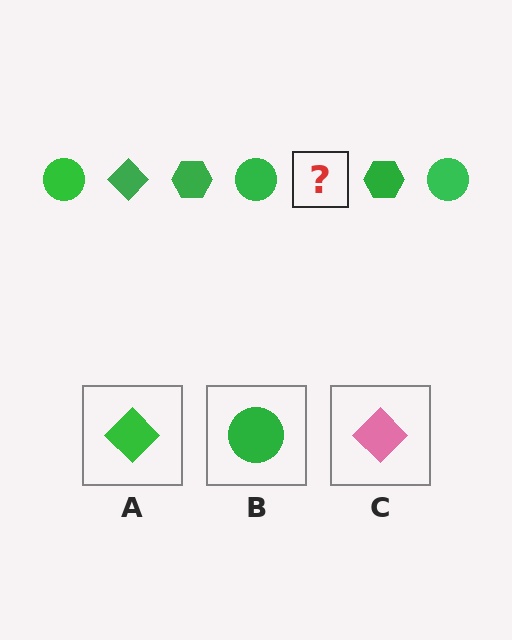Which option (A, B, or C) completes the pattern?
A.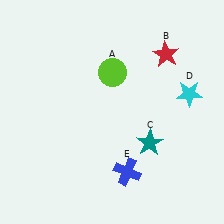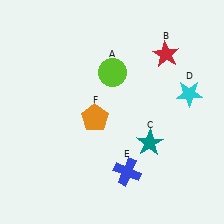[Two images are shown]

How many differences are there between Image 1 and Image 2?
There is 1 difference between the two images.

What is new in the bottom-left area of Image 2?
An orange pentagon (F) was added in the bottom-left area of Image 2.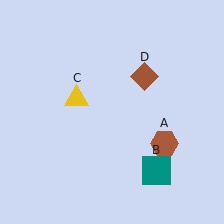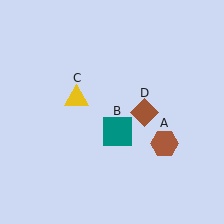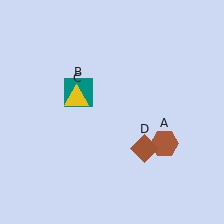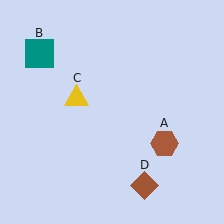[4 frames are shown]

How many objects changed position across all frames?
2 objects changed position: teal square (object B), brown diamond (object D).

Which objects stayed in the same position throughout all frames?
Brown hexagon (object A) and yellow triangle (object C) remained stationary.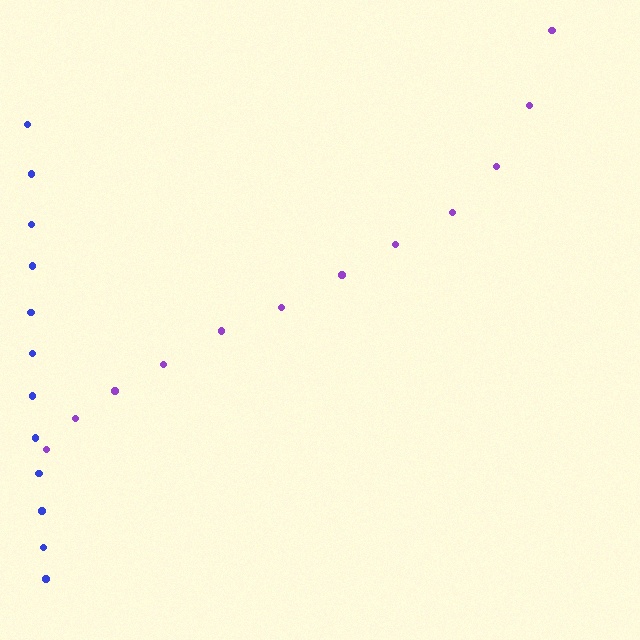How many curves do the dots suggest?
There are 2 distinct paths.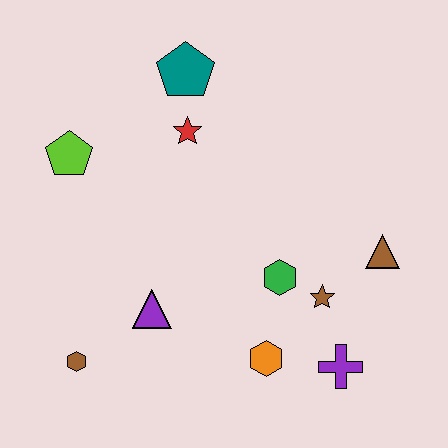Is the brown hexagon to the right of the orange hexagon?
No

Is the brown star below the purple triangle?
No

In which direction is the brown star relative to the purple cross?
The brown star is above the purple cross.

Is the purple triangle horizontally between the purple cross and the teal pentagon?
No